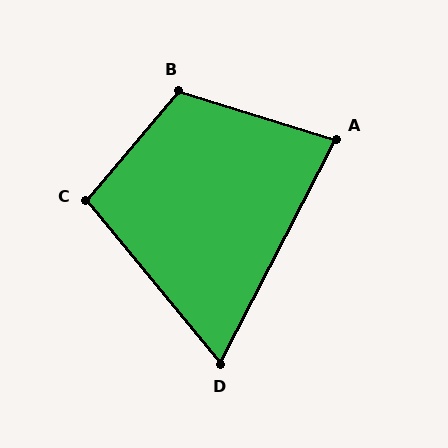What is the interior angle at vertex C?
Approximately 100 degrees (obtuse).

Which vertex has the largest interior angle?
B, at approximately 113 degrees.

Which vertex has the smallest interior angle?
D, at approximately 67 degrees.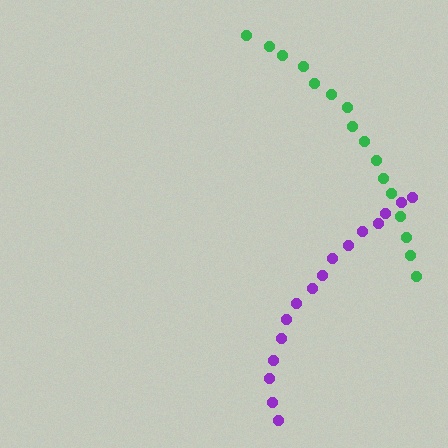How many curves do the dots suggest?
There are 2 distinct paths.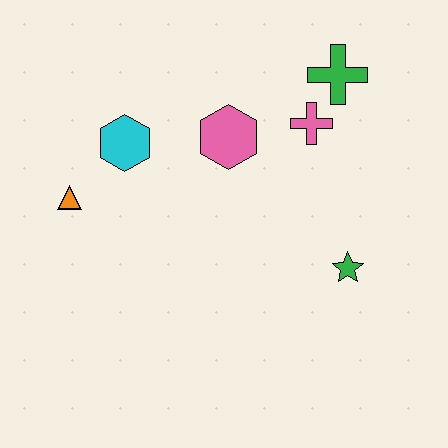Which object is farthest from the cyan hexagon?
The green star is farthest from the cyan hexagon.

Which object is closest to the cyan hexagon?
The orange triangle is closest to the cyan hexagon.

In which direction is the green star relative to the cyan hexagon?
The green star is to the right of the cyan hexagon.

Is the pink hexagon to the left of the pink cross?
Yes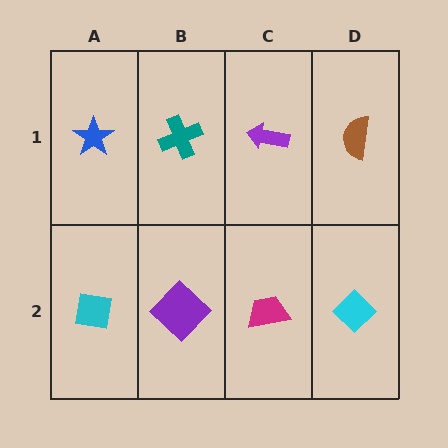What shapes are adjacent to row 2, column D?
A brown semicircle (row 1, column D), a magenta trapezoid (row 2, column C).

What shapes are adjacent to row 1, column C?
A magenta trapezoid (row 2, column C), a teal cross (row 1, column B), a brown semicircle (row 1, column D).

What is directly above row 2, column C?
A purple arrow.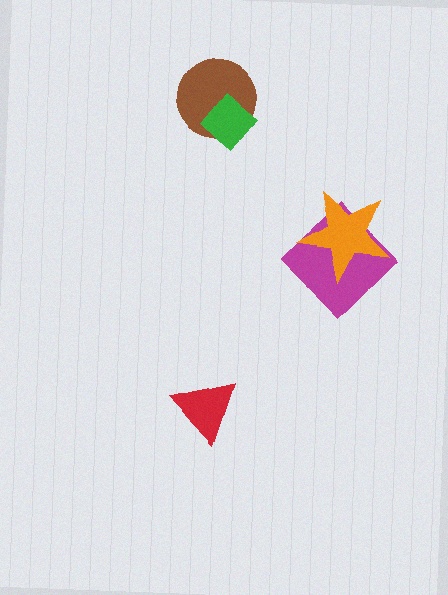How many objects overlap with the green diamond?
1 object overlaps with the green diamond.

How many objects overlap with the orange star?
1 object overlaps with the orange star.